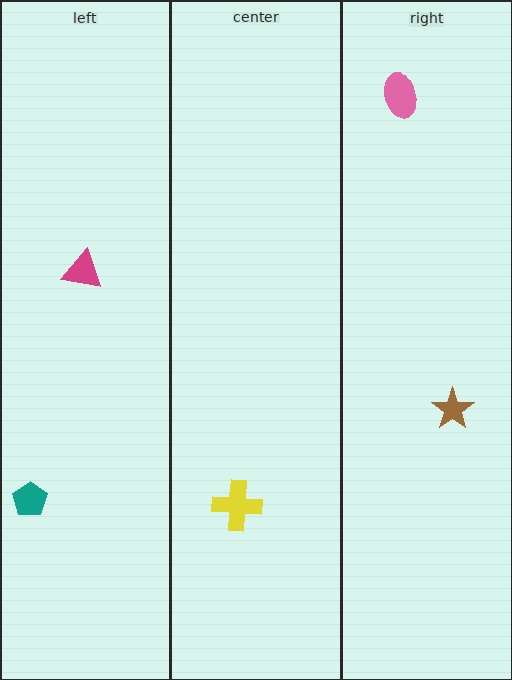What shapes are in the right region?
The pink ellipse, the brown star.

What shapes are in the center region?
The yellow cross.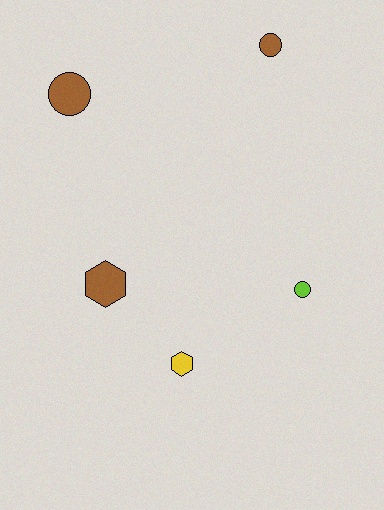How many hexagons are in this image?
There are 2 hexagons.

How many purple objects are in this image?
There are no purple objects.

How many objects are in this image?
There are 5 objects.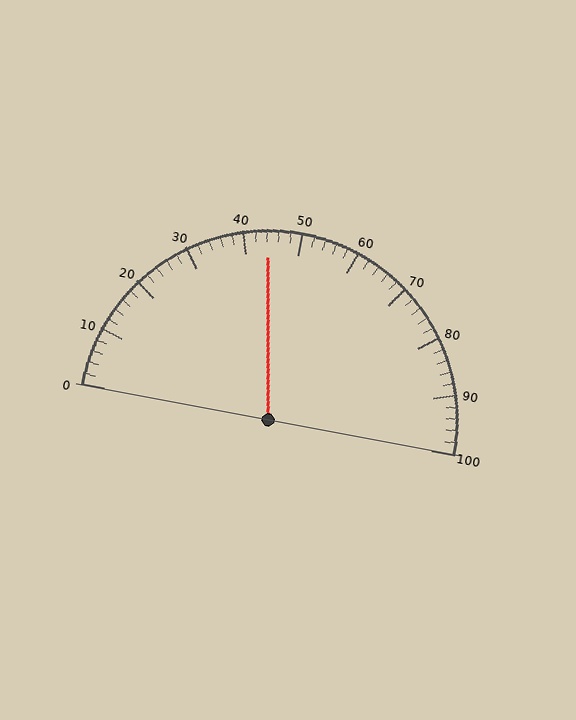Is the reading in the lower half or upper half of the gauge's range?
The reading is in the lower half of the range (0 to 100).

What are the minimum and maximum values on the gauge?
The gauge ranges from 0 to 100.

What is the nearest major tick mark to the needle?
The nearest major tick mark is 40.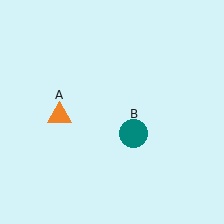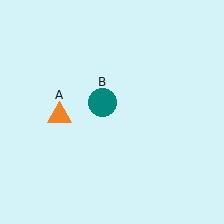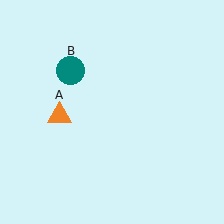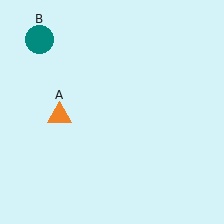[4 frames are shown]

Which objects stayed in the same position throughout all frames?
Orange triangle (object A) remained stationary.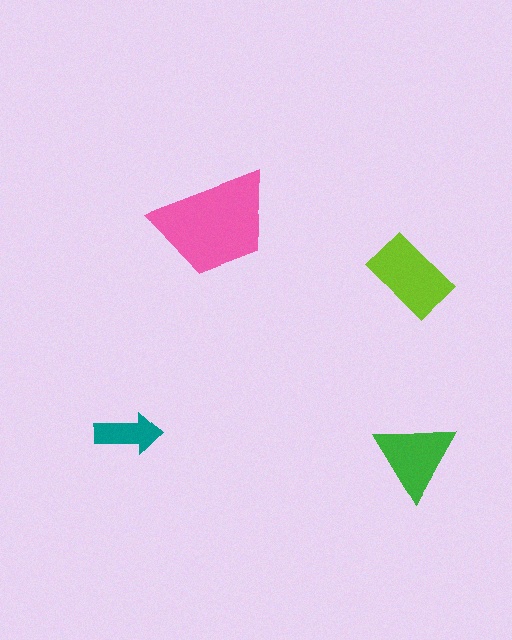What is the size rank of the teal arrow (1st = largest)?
4th.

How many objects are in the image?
There are 4 objects in the image.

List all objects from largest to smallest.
The pink trapezoid, the lime rectangle, the green triangle, the teal arrow.